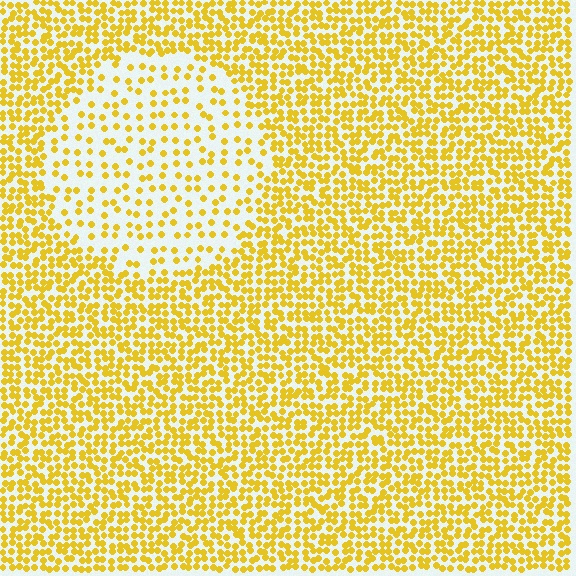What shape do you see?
I see a circle.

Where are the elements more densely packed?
The elements are more densely packed outside the circle boundary.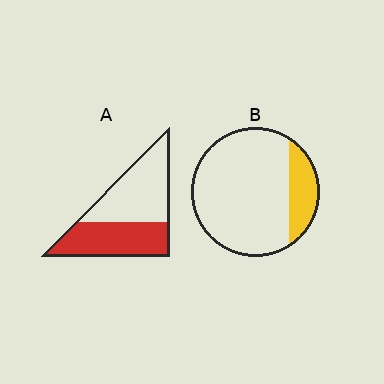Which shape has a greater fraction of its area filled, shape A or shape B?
Shape A.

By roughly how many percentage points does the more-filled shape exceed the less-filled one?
By roughly 30 percentage points (A over B).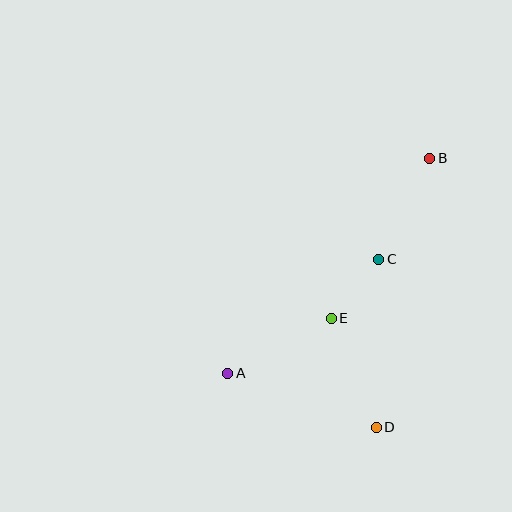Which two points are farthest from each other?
Points A and B are farthest from each other.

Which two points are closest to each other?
Points C and E are closest to each other.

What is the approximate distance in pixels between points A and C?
The distance between A and C is approximately 189 pixels.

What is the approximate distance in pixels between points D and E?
The distance between D and E is approximately 118 pixels.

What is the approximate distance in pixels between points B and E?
The distance between B and E is approximately 188 pixels.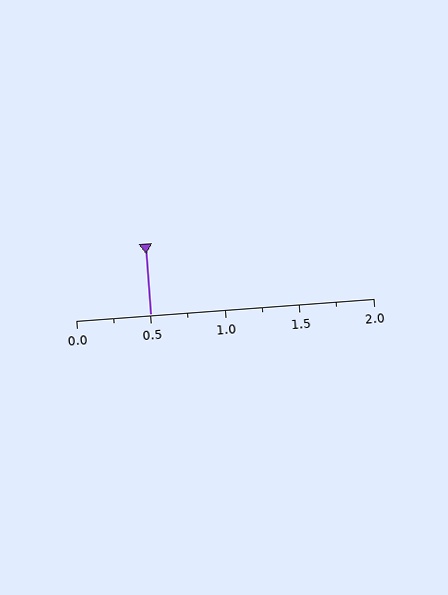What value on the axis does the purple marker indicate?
The marker indicates approximately 0.5.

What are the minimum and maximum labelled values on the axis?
The axis runs from 0.0 to 2.0.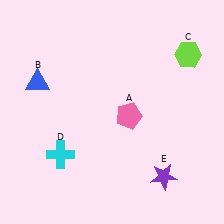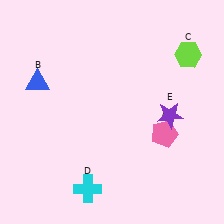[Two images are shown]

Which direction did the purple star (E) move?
The purple star (E) moved up.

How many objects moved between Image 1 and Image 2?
3 objects moved between the two images.